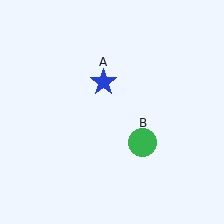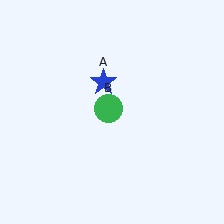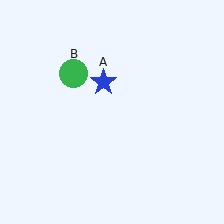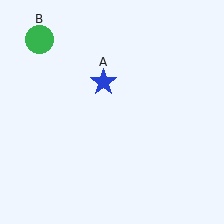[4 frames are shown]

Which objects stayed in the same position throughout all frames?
Blue star (object A) remained stationary.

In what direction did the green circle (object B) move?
The green circle (object B) moved up and to the left.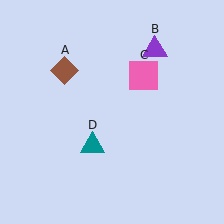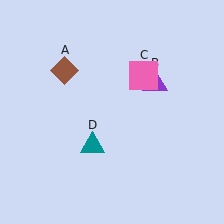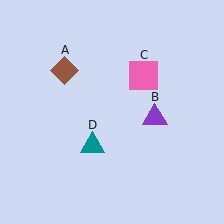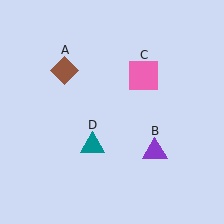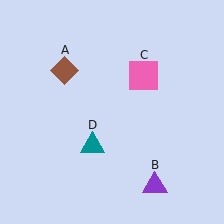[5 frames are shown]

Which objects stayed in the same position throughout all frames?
Brown diamond (object A) and pink square (object C) and teal triangle (object D) remained stationary.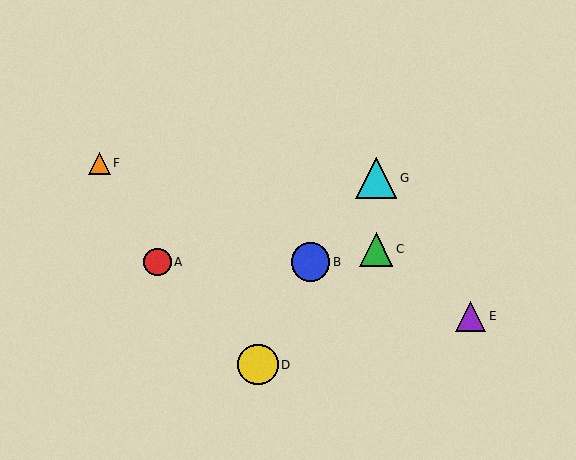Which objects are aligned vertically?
Objects C, G are aligned vertically.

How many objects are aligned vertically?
2 objects (C, G) are aligned vertically.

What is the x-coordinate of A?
Object A is at x≈157.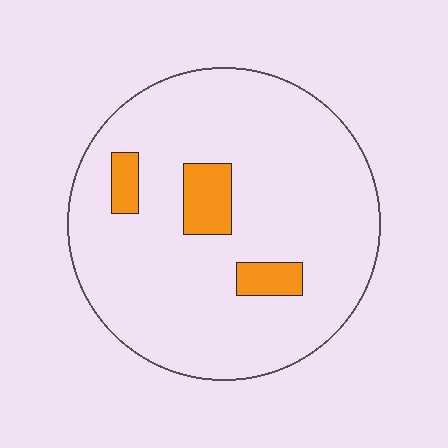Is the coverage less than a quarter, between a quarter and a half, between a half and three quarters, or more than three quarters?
Less than a quarter.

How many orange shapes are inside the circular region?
3.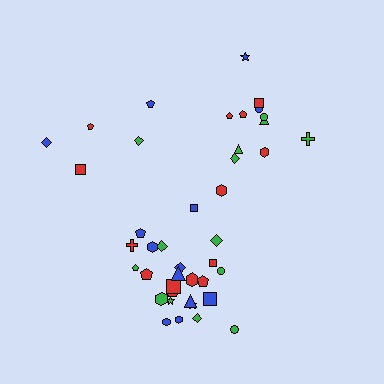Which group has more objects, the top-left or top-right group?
The top-right group.